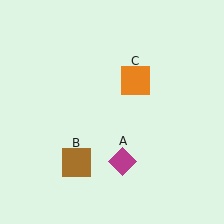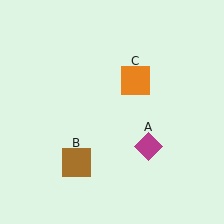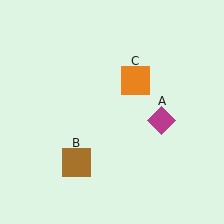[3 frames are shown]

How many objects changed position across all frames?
1 object changed position: magenta diamond (object A).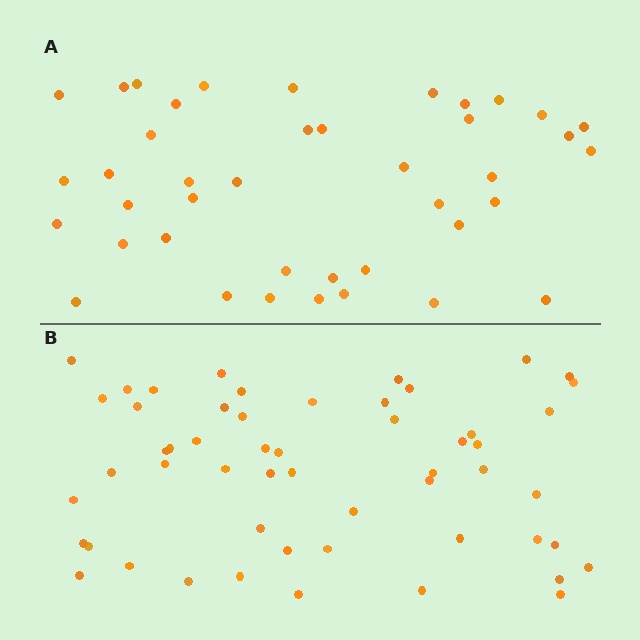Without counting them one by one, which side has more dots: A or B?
Region B (the bottom region) has more dots.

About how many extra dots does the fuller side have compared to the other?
Region B has approximately 15 more dots than region A.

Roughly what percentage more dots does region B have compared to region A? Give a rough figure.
About 30% more.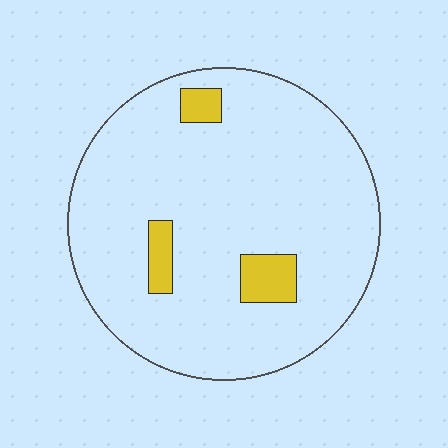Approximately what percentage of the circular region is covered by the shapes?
Approximately 10%.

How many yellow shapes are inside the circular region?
3.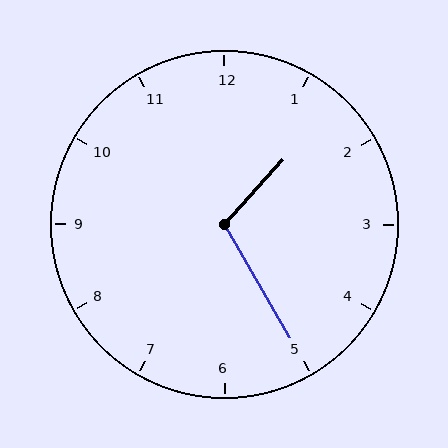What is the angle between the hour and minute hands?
Approximately 108 degrees.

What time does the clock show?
1:25.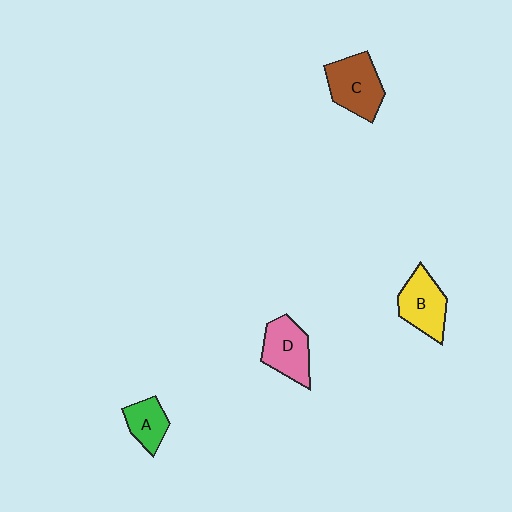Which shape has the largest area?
Shape C (brown).